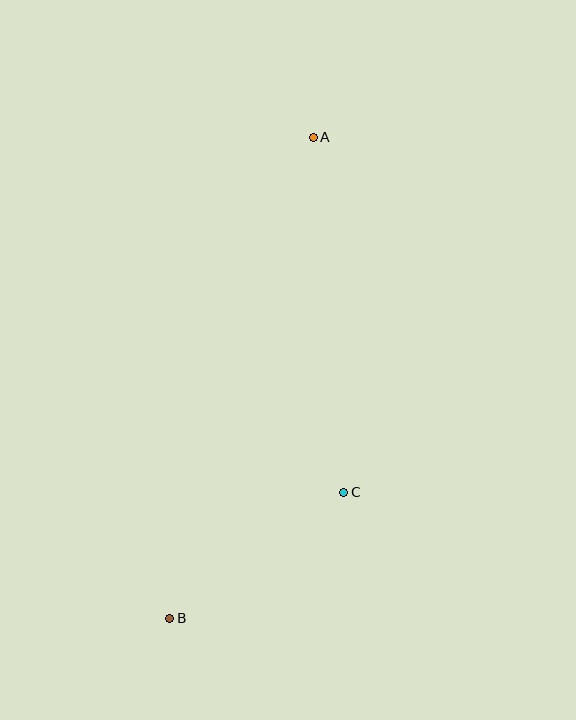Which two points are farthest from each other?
Points A and B are farthest from each other.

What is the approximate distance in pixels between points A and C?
The distance between A and C is approximately 356 pixels.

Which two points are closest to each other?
Points B and C are closest to each other.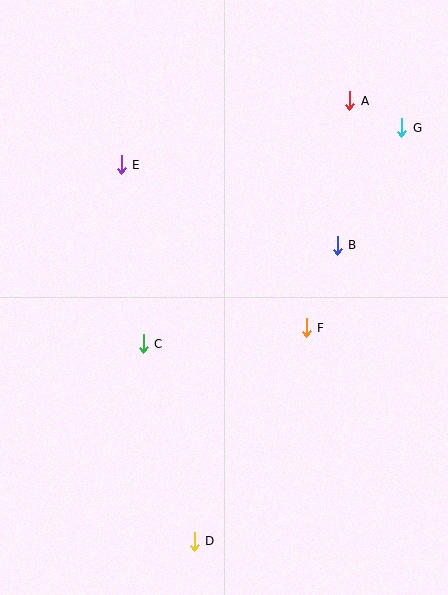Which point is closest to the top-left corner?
Point E is closest to the top-left corner.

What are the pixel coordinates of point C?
Point C is at (143, 344).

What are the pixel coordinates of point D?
Point D is at (194, 541).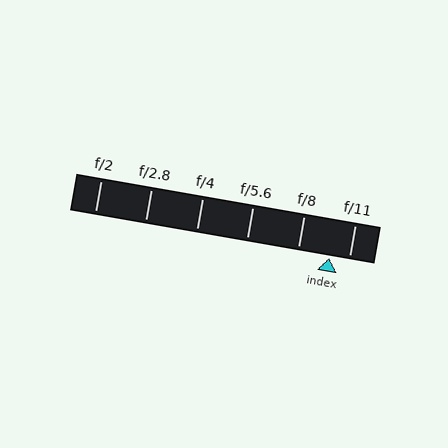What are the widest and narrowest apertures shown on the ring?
The widest aperture shown is f/2 and the narrowest is f/11.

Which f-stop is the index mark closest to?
The index mark is closest to f/11.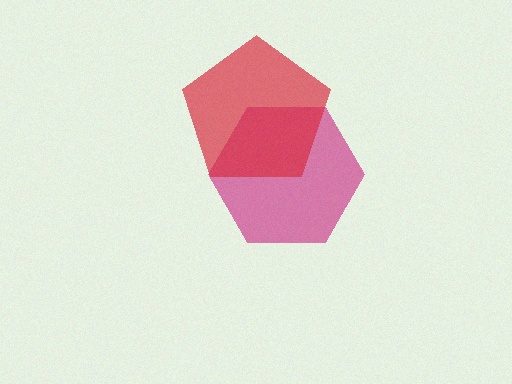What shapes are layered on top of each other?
The layered shapes are: a magenta hexagon, a red pentagon.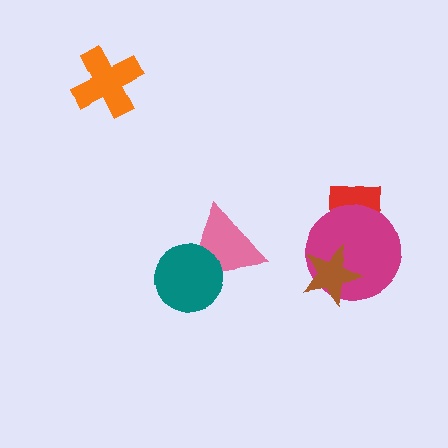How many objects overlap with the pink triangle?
1 object overlaps with the pink triangle.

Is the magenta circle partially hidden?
Yes, it is partially covered by another shape.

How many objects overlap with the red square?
1 object overlaps with the red square.